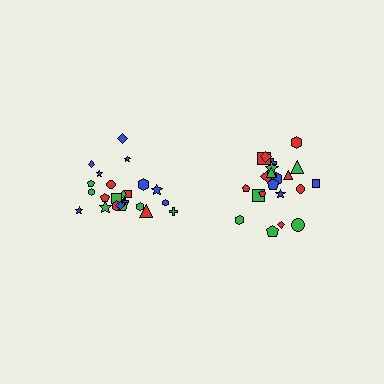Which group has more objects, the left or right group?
The left group.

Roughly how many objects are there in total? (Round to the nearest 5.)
Roughly 45 objects in total.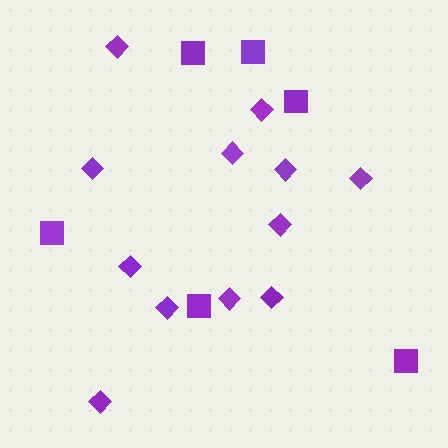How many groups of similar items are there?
There are 2 groups: one group of diamonds (12) and one group of squares (6).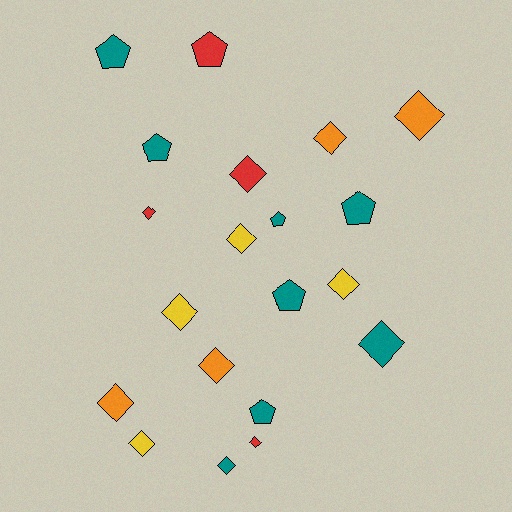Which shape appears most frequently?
Diamond, with 13 objects.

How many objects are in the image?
There are 20 objects.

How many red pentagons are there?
There is 1 red pentagon.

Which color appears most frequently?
Teal, with 8 objects.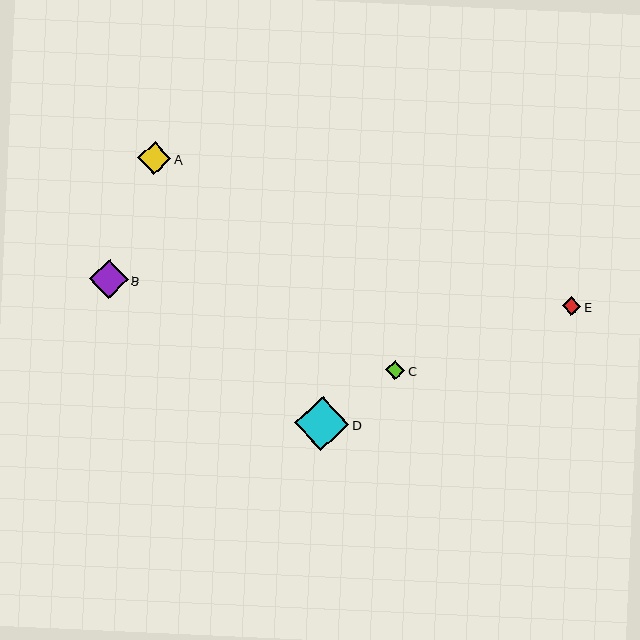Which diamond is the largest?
Diamond D is the largest with a size of approximately 54 pixels.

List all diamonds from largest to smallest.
From largest to smallest: D, B, A, C, E.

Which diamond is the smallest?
Diamond E is the smallest with a size of approximately 19 pixels.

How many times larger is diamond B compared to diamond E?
Diamond B is approximately 2.0 times the size of diamond E.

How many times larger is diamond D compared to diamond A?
Diamond D is approximately 1.6 times the size of diamond A.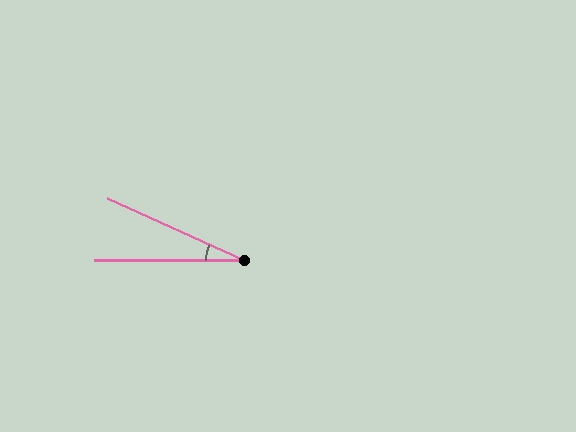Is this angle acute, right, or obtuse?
It is acute.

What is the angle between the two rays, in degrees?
Approximately 24 degrees.